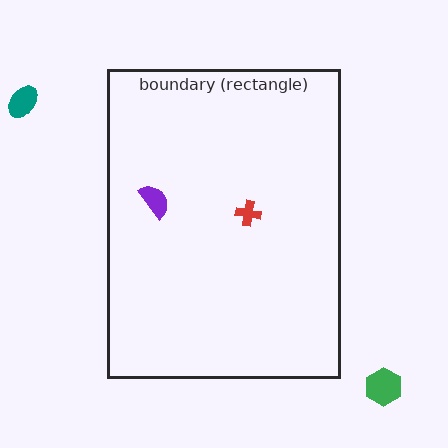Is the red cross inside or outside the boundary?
Inside.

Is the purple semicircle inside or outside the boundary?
Inside.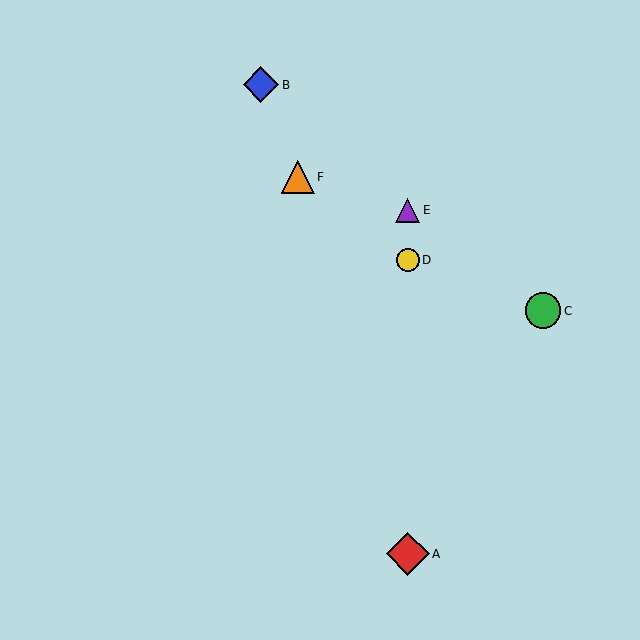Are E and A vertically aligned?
Yes, both are at x≈408.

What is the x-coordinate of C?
Object C is at x≈543.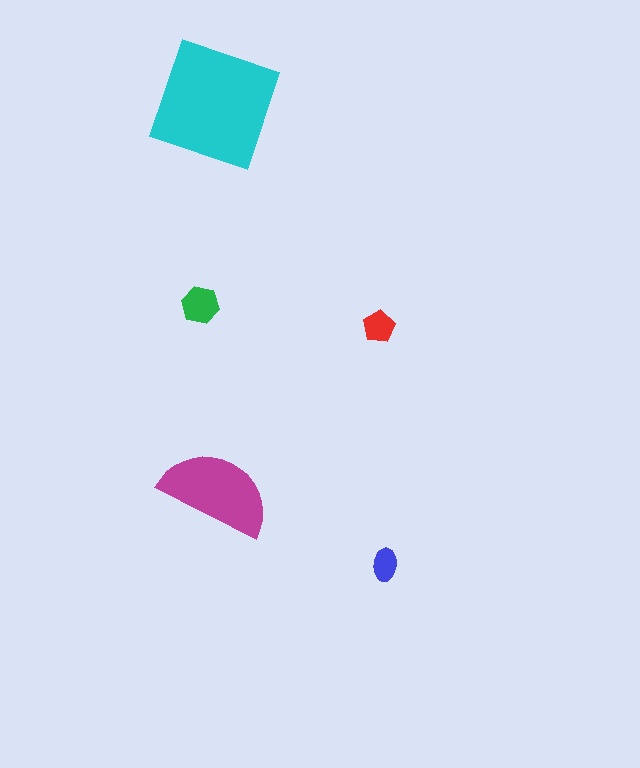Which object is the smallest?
The blue ellipse.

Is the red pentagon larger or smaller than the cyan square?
Smaller.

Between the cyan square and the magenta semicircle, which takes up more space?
The cyan square.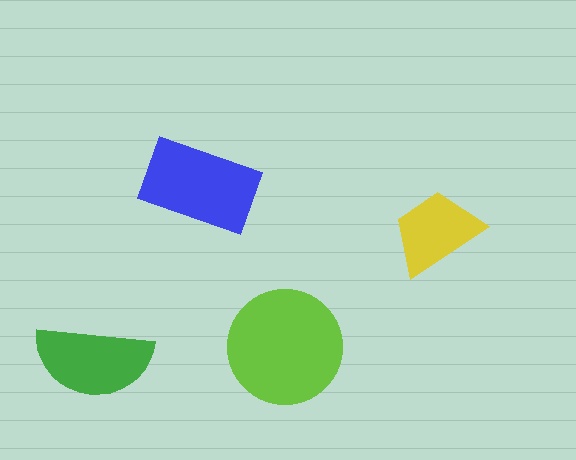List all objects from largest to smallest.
The lime circle, the blue rectangle, the green semicircle, the yellow trapezoid.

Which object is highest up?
The blue rectangle is topmost.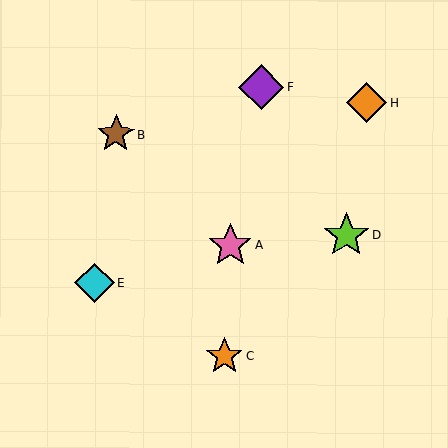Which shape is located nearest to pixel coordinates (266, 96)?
The purple diamond (labeled F) at (261, 87) is nearest to that location.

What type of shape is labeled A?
Shape A is a pink star.